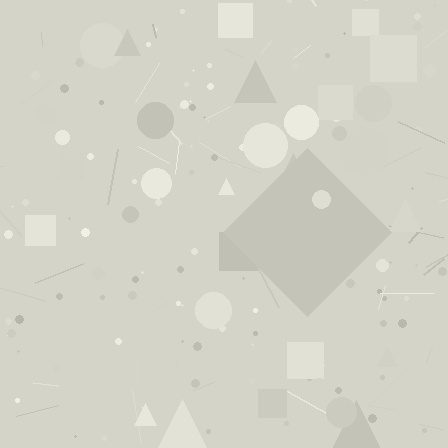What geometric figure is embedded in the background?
A diamond is embedded in the background.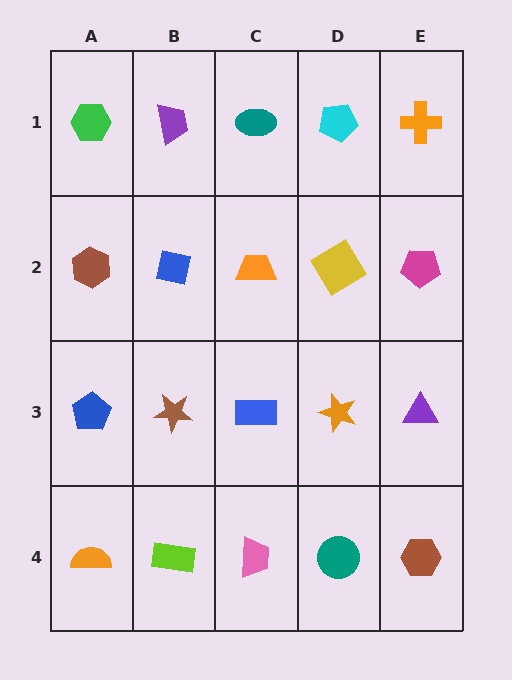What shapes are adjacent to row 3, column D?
A yellow diamond (row 2, column D), a teal circle (row 4, column D), a blue rectangle (row 3, column C), a purple triangle (row 3, column E).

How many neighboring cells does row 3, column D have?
4.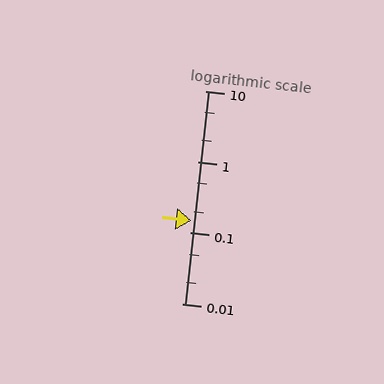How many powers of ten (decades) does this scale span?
The scale spans 3 decades, from 0.01 to 10.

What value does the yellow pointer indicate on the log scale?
The pointer indicates approximately 0.15.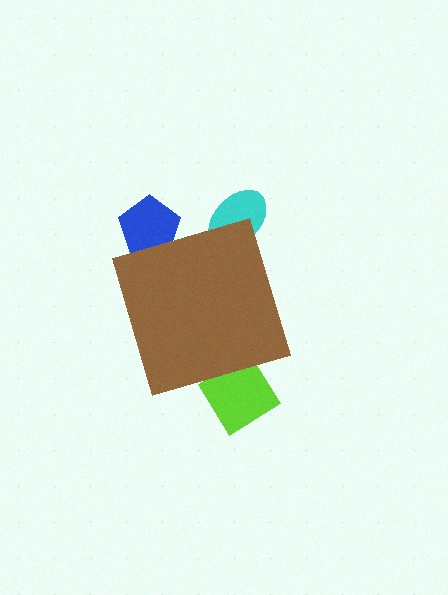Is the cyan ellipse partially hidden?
Yes, the cyan ellipse is partially hidden behind the brown diamond.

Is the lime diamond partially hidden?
Yes, the lime diamond is partially hidden behind the brown diamond.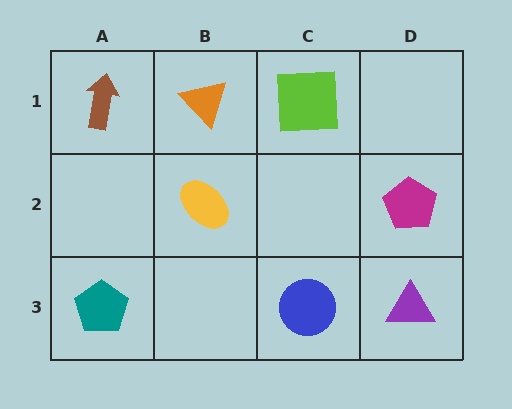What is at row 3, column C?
A blue circle.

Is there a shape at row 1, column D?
No, that cell is empty.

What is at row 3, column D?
A purple triangle.